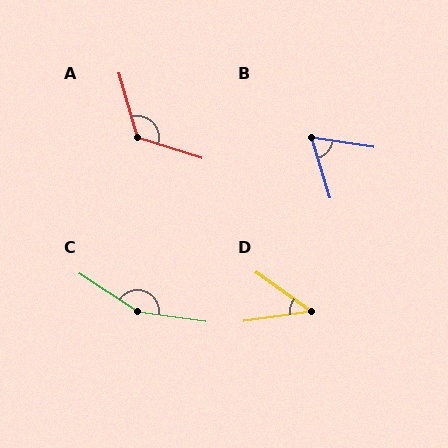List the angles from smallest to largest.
D (44°), B (64°), A (124°), C (154°).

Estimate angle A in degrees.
Approximately 124 degrees.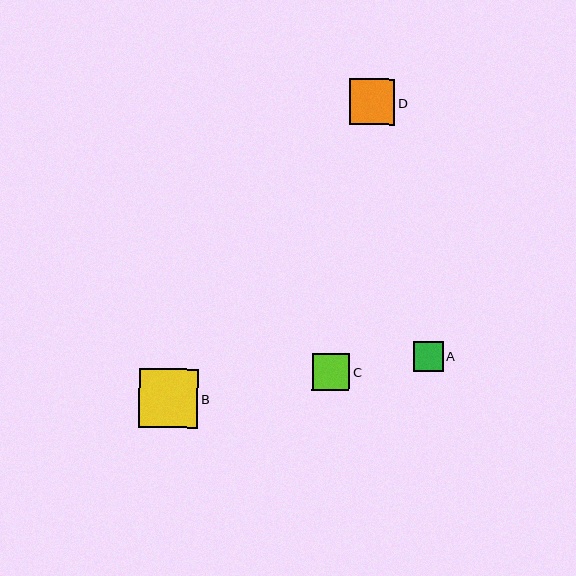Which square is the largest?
Square B is the largest with a size of approximately 59 pixels.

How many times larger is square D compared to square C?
Square D is approximately 1.2 times the size of square C.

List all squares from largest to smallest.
From largest to smallest: B, D, C, A.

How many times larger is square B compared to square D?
Square B is approximately 1.3 times the size of square D.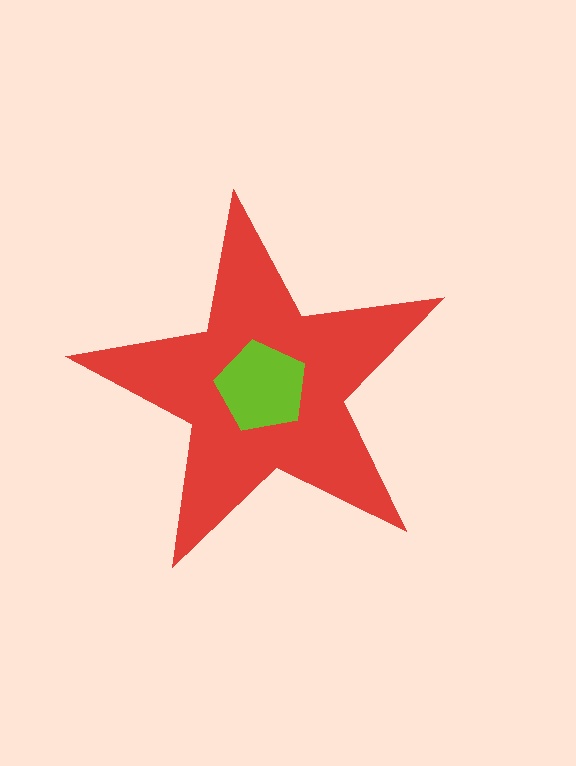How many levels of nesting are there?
2.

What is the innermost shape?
The lime pentagon.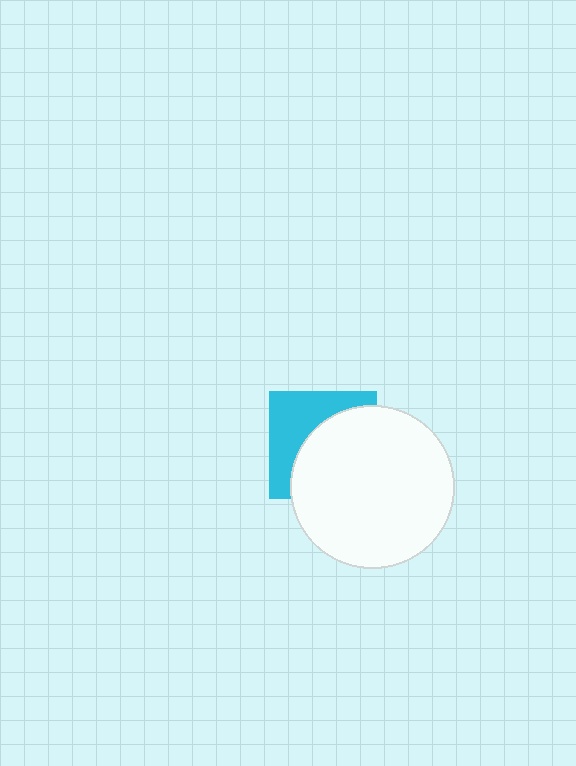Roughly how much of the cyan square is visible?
A small part of it is visible (roughly 42%).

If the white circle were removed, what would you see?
You would see the complete cyan square.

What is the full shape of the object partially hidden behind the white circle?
The partially hidden object is a cyan square.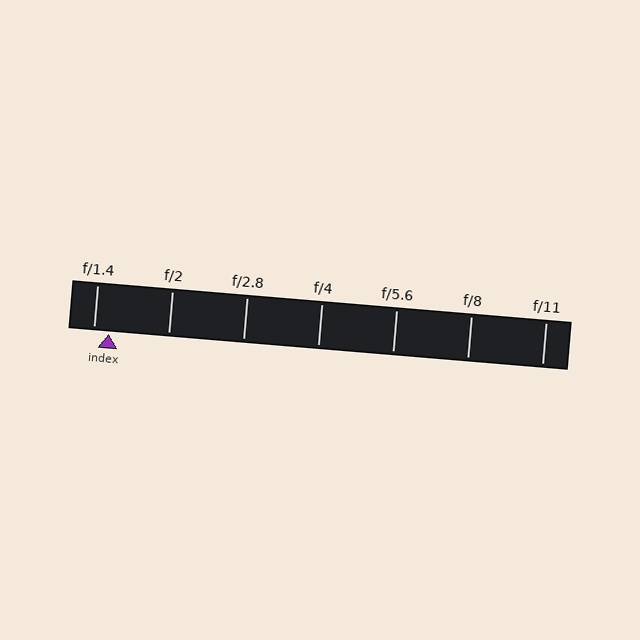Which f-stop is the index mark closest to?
The index mark is closest to f/1.4.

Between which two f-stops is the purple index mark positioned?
The index mark is between f/1.4 and f/2.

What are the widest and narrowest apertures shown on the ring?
The widest aperture shown is f/1.4 and the narrowest is f/11.